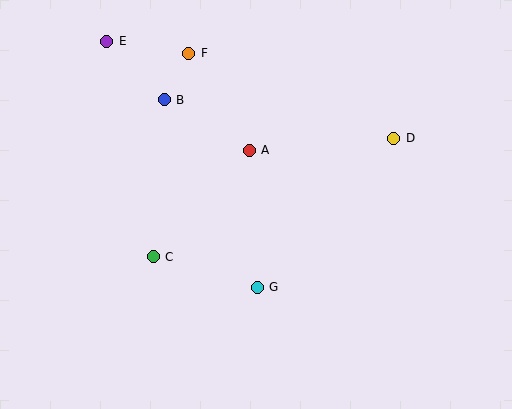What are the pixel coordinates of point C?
Point C is at (153, 257).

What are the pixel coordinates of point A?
Point A is at (249, 150).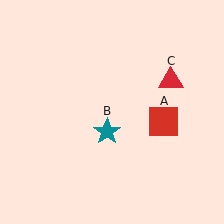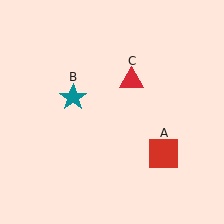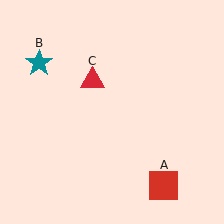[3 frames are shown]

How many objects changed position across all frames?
3 objects changed position: red square (object A), teal star (object B), red triangle (object C).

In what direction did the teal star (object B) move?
The teal star (object B) moved up and to the left.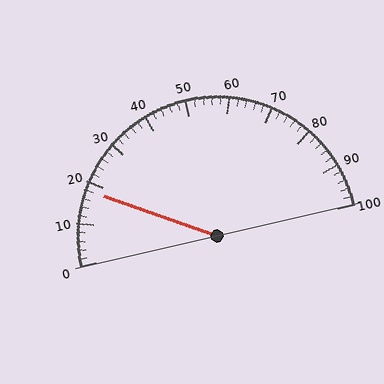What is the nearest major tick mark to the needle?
The nearest major tick mark is 20.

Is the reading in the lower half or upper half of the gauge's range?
The reading is in the lower half of the range (0 to 100).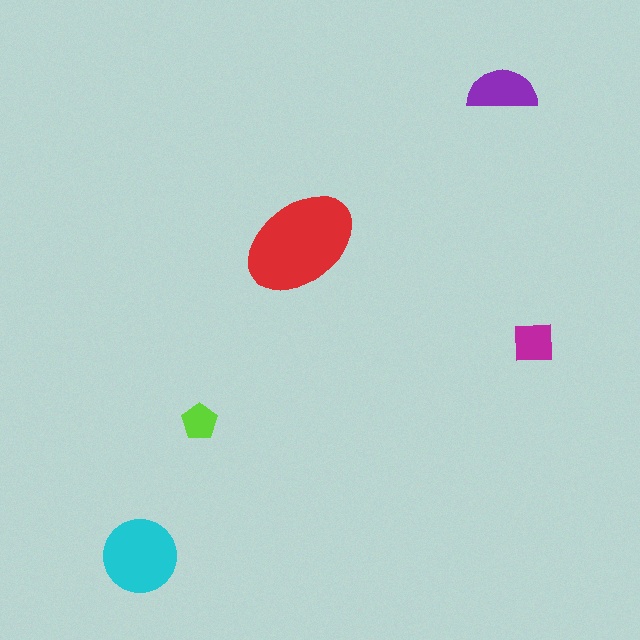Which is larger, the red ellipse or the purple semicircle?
The red ellipse.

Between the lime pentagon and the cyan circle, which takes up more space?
The cyan circle.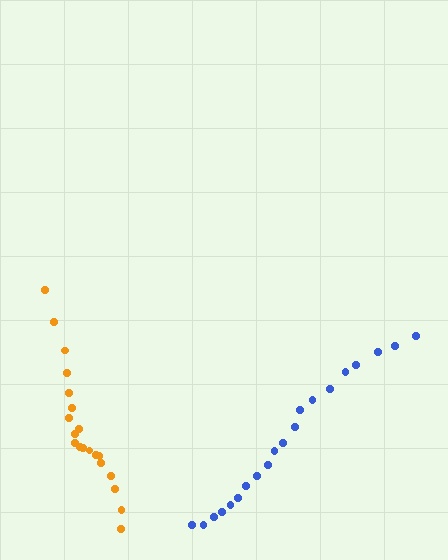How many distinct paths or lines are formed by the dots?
There are 2 distinct paths.